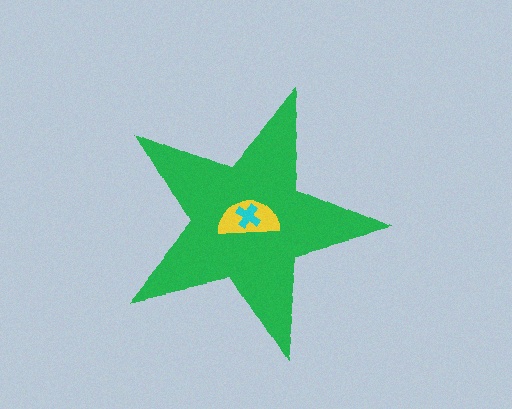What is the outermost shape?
The green star.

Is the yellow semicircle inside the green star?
Yes.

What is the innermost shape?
The cyan cross.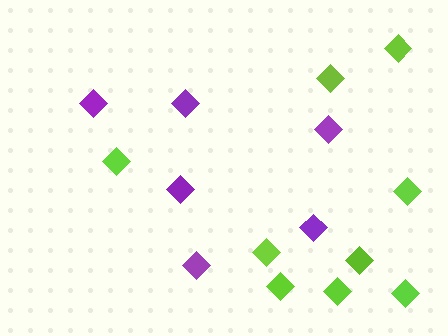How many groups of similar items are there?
There are 2 groups: one group of purple diamonds (6) and one group of lime diamonds (9).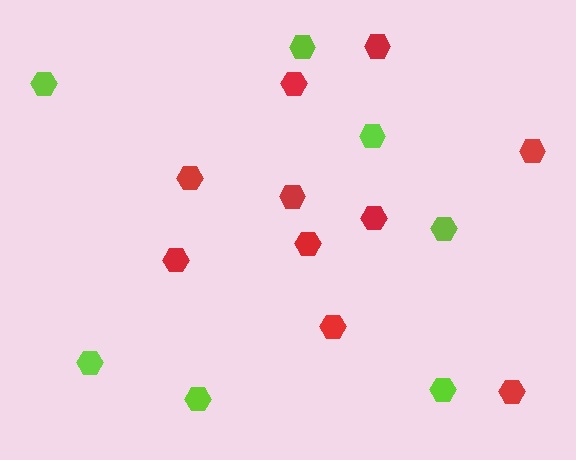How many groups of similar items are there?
There are 2 groups: one group of red hexagons (10) and one group of lime hexagons (7).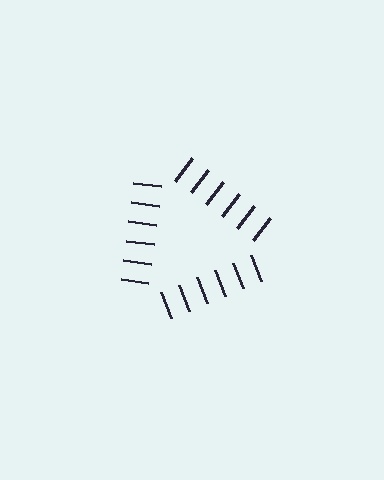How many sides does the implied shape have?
3 sides — the line-ends trace a triangle.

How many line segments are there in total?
18 — 6 along each of the 3 edges.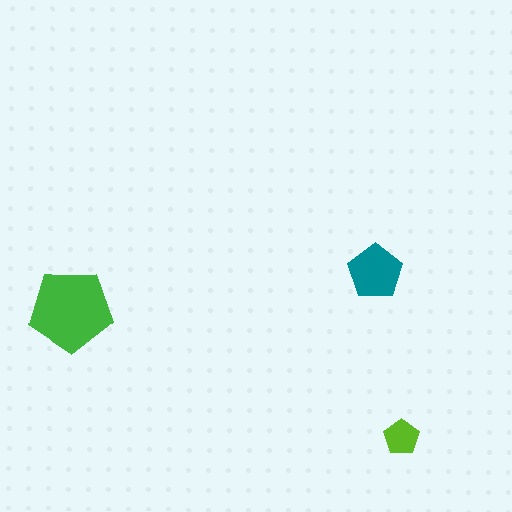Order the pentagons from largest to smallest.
the green one, the teal one, the lime one.